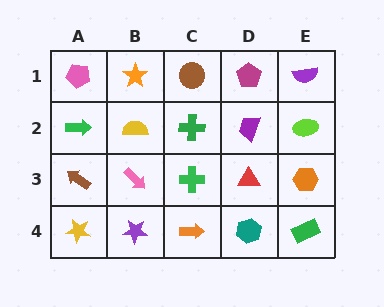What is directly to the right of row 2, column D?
A lime ellipse.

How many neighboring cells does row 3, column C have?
4.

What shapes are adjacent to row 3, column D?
A purple trapezoid (row 2, column D), a teal hexagon (row 4, column D), a green cross (row 3, column C), an orange hexagon (row 3, column E).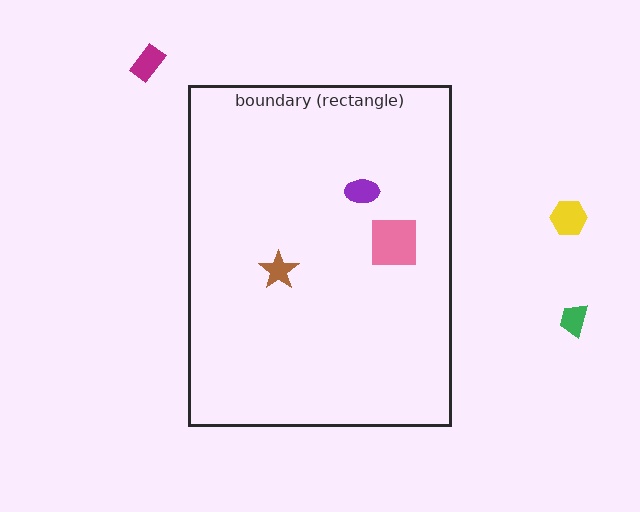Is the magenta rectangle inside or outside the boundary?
Outside.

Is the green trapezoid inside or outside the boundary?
Outside.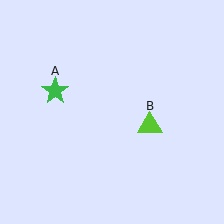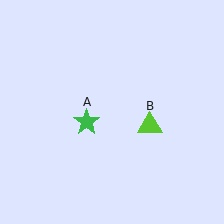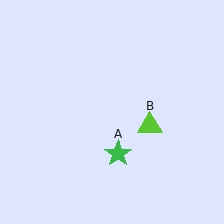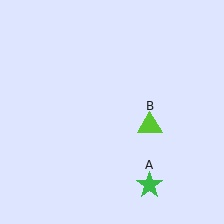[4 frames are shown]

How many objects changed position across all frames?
1 object changed position: green star (object A).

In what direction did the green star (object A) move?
The green star (object A) moved down and to the right.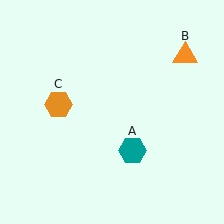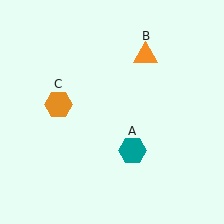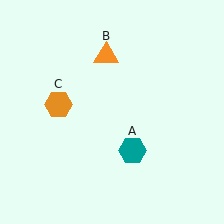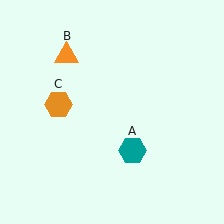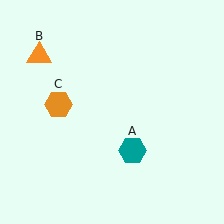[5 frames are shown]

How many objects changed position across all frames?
1 object changed position: orange triangle (object B).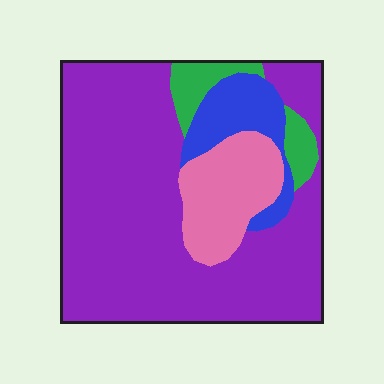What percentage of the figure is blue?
Blue takes up less than a quarter of the figure.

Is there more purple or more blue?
Purple.